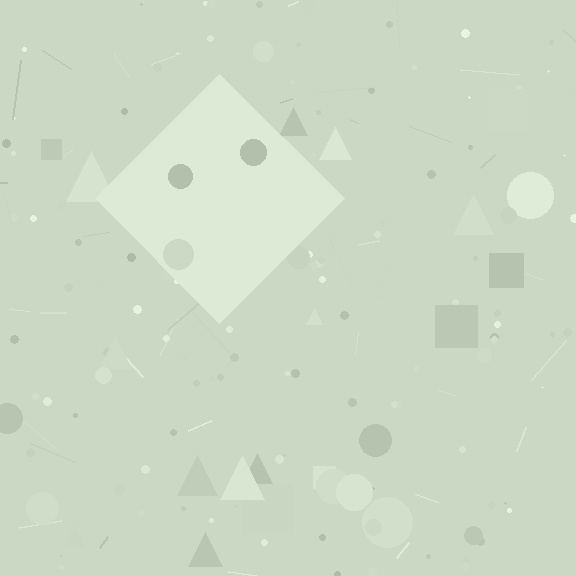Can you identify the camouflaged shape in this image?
The camouflaged shape is a diamond.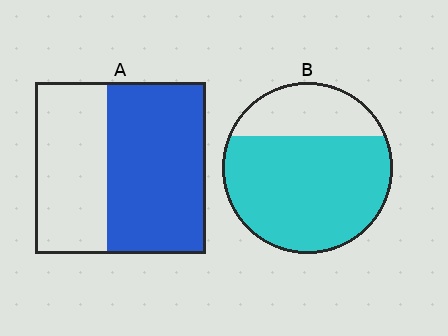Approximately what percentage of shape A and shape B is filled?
A is approximately 60% and B is approximately 75%.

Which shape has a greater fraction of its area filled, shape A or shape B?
Shape B.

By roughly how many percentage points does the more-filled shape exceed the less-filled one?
By roughly 15 percentage points (B over A).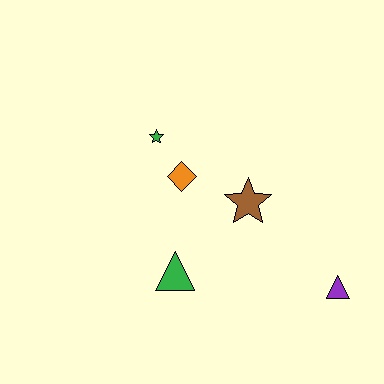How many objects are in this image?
There are 5 objects.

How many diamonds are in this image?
There is 1 diamond.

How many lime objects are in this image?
There are no lime objects.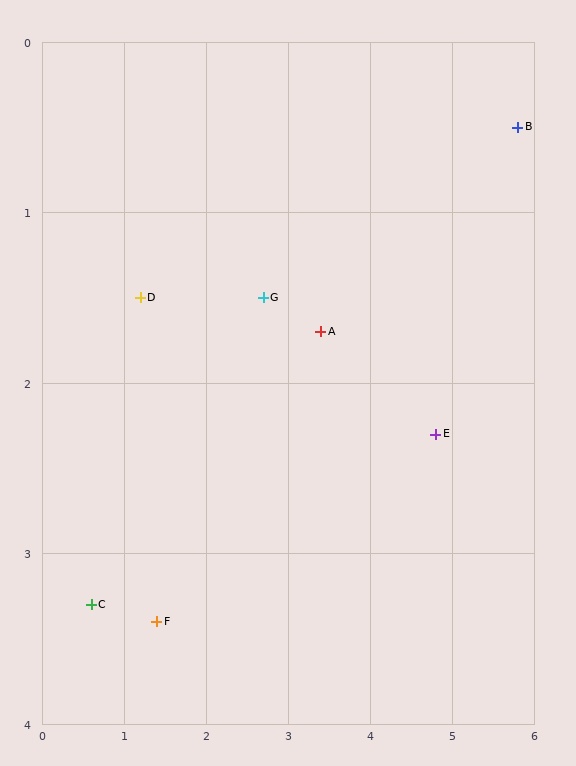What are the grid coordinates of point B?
Point B is at approximately (5.8, 0.5).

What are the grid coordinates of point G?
Point G is at approximately (2.7, 1.5).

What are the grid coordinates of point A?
Point A is at approximately (3.4, 1.7).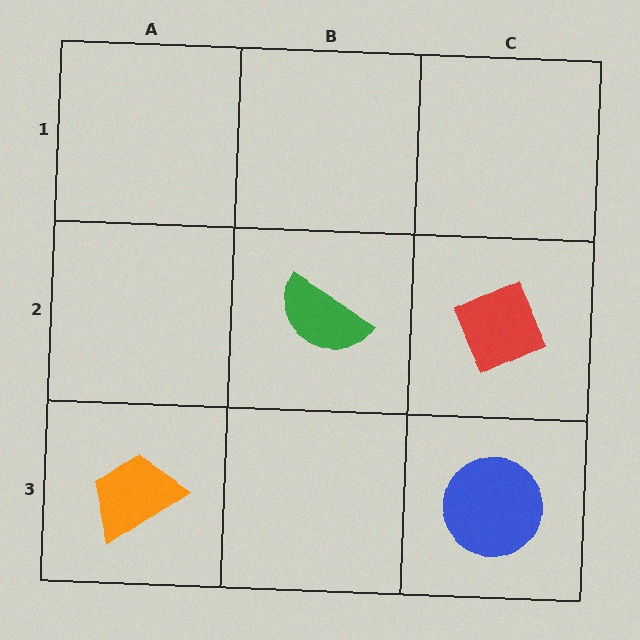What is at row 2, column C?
A red diamond.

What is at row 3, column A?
An orange trapezoid.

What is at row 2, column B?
A green semicircle.